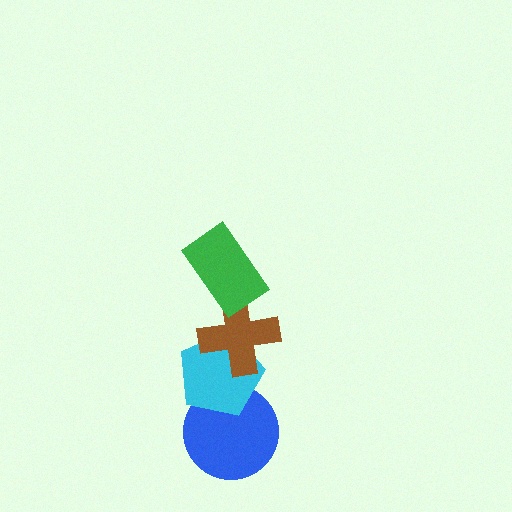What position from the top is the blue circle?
The blue circle is 4th from the top.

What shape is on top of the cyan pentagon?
The brown cross is on top of the cyan pentagon.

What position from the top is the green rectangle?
The green rectangle is 1st from the top.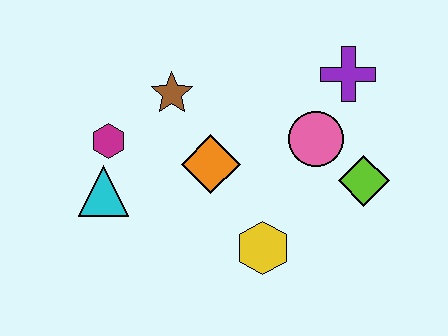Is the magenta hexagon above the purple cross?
No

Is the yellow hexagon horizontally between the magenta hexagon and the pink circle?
Yes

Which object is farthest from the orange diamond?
The purple cross is farthest from the orange diamond.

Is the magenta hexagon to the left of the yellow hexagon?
Yes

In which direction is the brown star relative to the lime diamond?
The brown star is to the left of the lime diamond.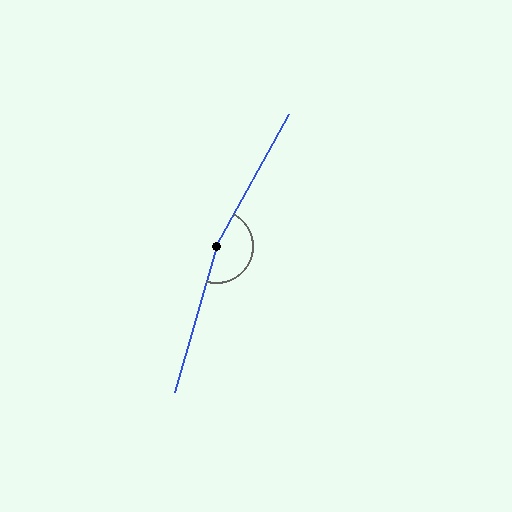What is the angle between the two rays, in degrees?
Approximately 168 degrees.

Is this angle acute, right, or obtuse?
It is obtuse.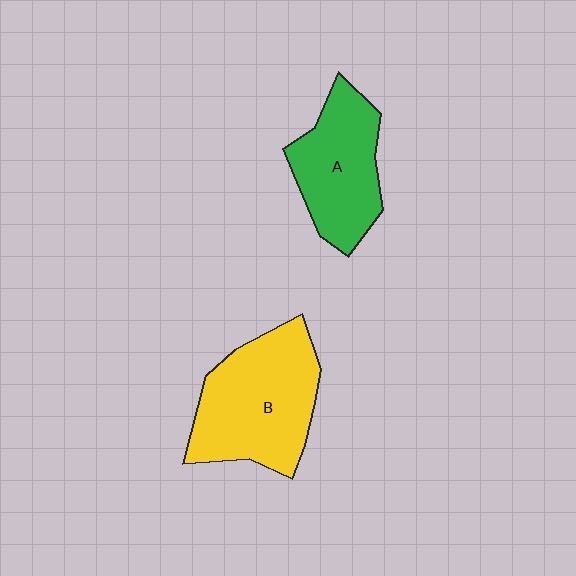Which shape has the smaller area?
Shape A (green).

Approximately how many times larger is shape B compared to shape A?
Approximately 1.3 times.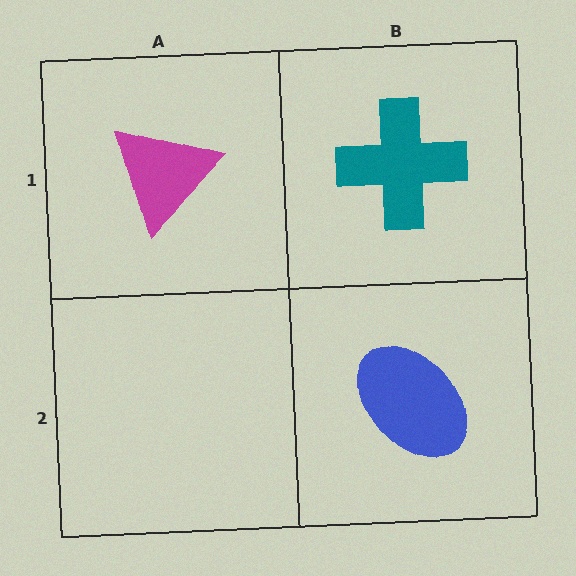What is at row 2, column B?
A blue ellipse.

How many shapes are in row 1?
2 shapes.